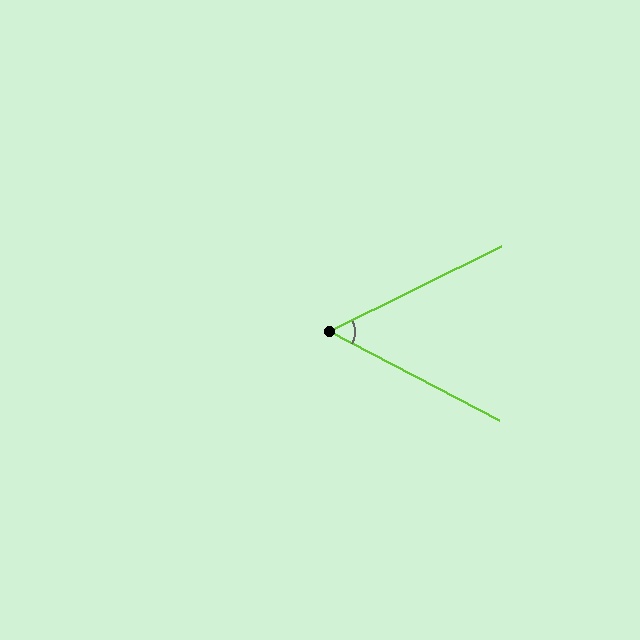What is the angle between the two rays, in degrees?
Approximately 54 degrees.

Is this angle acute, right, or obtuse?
It is acute.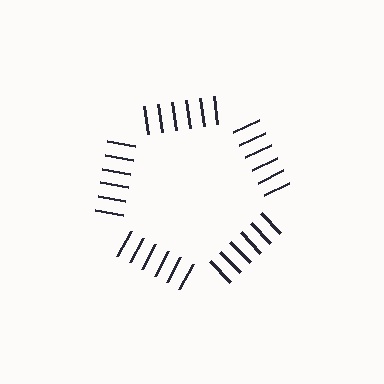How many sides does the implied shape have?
5 sides — the line-ends trace a pentagon.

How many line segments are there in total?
30 — 6 along each of the 5 edges.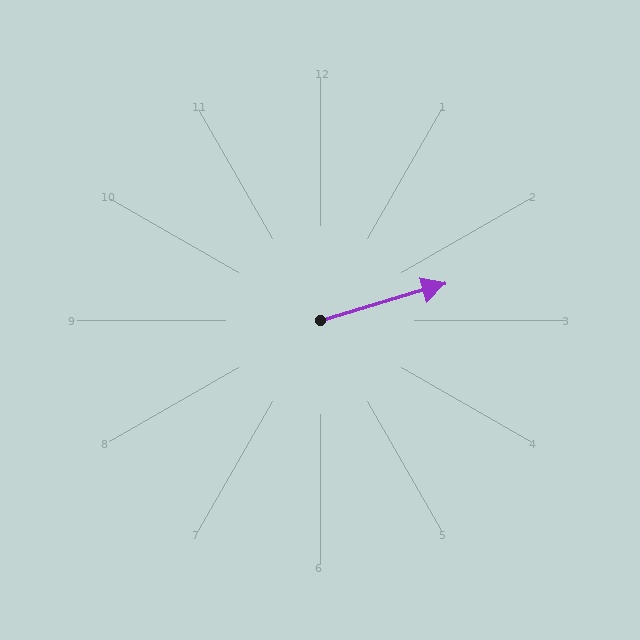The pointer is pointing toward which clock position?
Roughly 2 o'clock.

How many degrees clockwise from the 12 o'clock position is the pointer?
Approximately 74 degrees.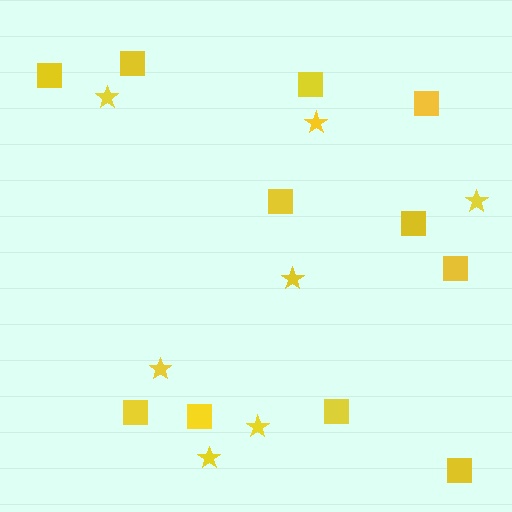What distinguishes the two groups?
There are 2 groups: one group of squares (11) and one group of stars (7).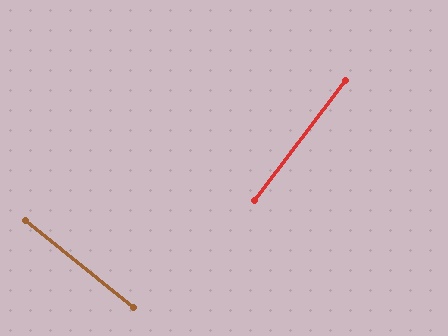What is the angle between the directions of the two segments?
Approximately 88 degrees.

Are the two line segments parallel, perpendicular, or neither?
Perpendicular — they meet at approximately 88°.